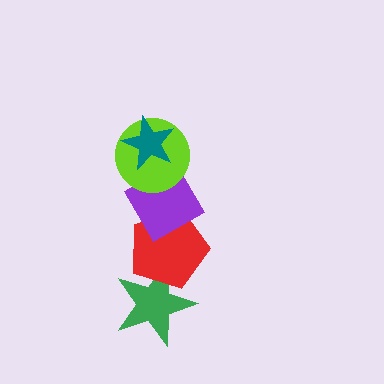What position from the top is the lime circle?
The lime circle is 2nd from the top.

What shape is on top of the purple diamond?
The lime circle is on top of the purple diamond.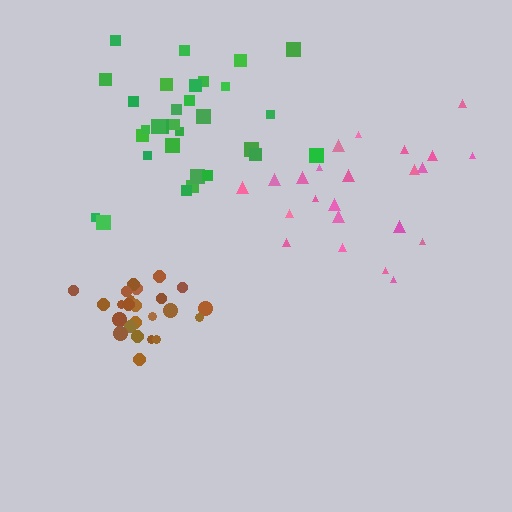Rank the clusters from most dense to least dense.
brown, pink, green.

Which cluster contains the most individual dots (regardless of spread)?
Green (31).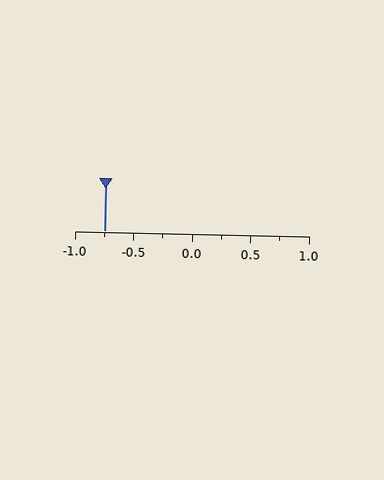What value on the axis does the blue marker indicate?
The marker indicates approximately -0.75.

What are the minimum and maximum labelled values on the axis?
The axis runs from -1.0 to 1.0.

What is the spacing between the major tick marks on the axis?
The major ticks are spaced 0.5 apart.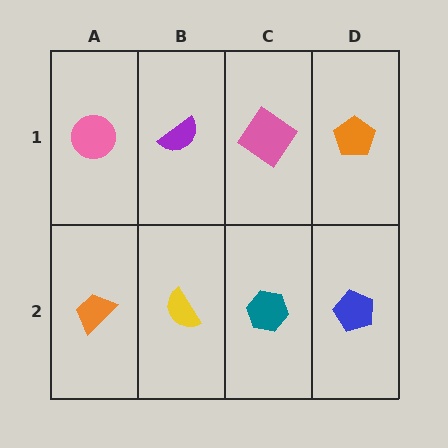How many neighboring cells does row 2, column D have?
2.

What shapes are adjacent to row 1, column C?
A teal hexagon (row 2, column C), a purple semicircle (row 1, column B), an orange pentagon (row 1, column D).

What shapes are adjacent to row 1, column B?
A yellow semicircle (row 2, column B), a pink circle (row 1, column A), a pink diamond (row 1, column C).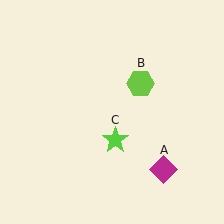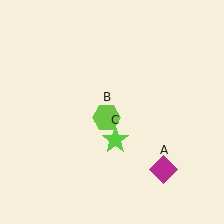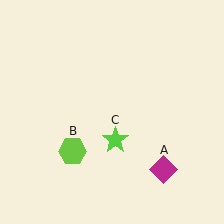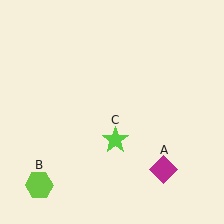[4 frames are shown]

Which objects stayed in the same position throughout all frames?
Magenta diamond (object A) and lime star (object C) remained stationary.